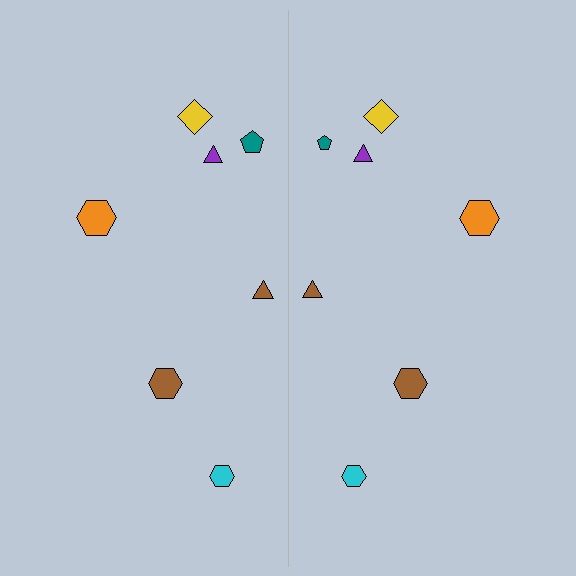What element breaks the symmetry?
The teal pentagon on the right side has a different size than its mirror counterpart.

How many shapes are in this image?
There are 14 shapes in this image.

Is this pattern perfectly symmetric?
No, the pattern is not perfectly symmetric. The teal pentagon on the right side has a different size than its mirror counterpart.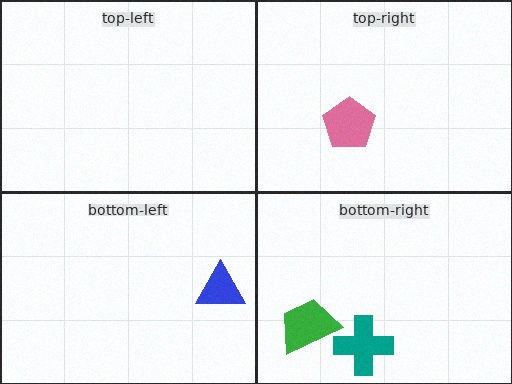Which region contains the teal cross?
The bottom-right region.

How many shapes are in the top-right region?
1.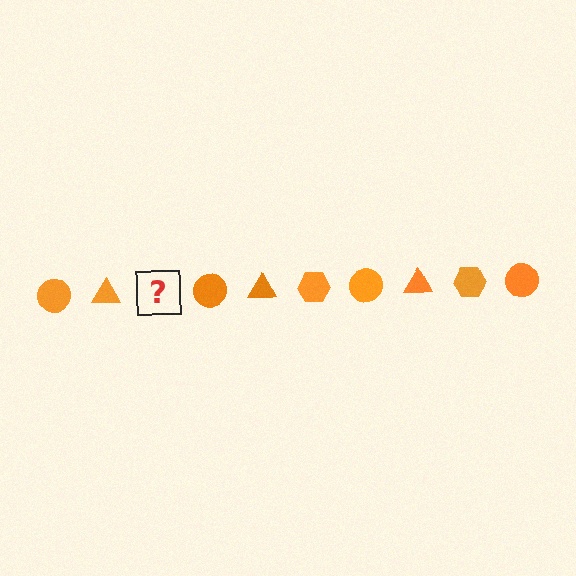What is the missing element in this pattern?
The missing element is an orange hexagon.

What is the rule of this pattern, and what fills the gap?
The rule is that the pattern cycles through circle, triangle, hexagon shapes in orange. The gap should be filled with an orange hexagon.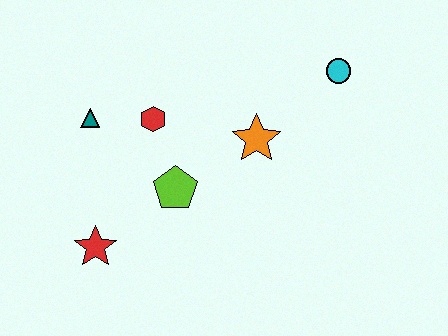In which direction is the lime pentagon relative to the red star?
The lime pentagon is to the right of the red star.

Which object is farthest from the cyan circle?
The red star is farthest from the cyan circle.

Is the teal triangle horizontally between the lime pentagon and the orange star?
No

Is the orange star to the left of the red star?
No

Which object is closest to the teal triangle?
The red hexagon is closest to the teal triangle.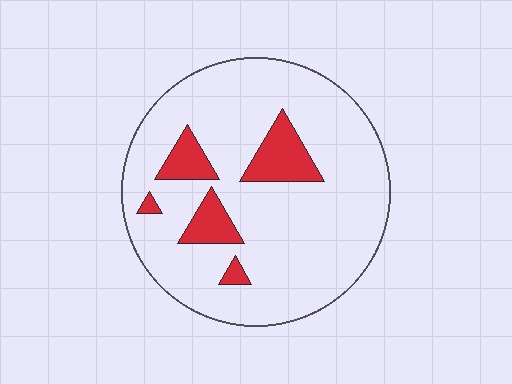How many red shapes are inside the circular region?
5.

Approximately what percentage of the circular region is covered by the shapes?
Approximately 15%.